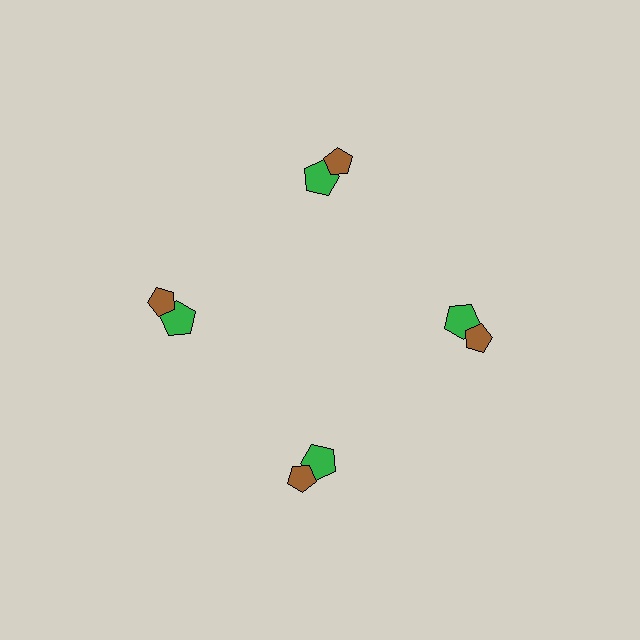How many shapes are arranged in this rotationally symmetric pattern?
There are 8 shapes, arranged in 4 groups of 2.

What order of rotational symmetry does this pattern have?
This pattern has 4-fold rotational symmetry.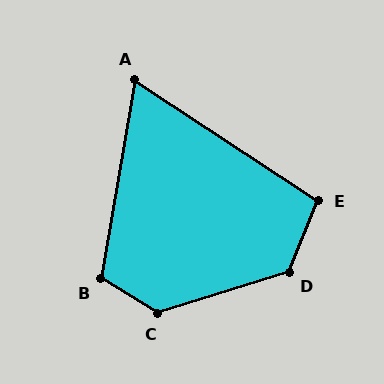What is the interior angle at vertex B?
Approximately 111 degrees (obtuse).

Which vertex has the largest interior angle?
C, at approximately 132 degrees.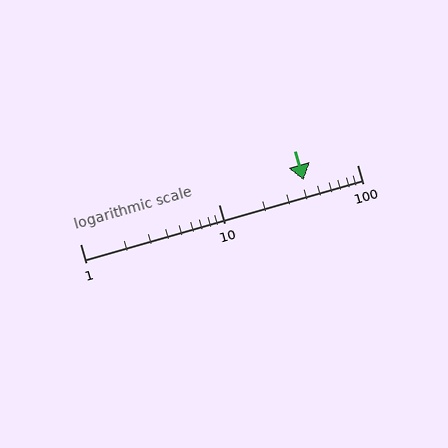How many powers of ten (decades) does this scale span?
The scale spans 2 decades, from 1 to 100.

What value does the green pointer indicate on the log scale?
The pointer indicates approximately 41.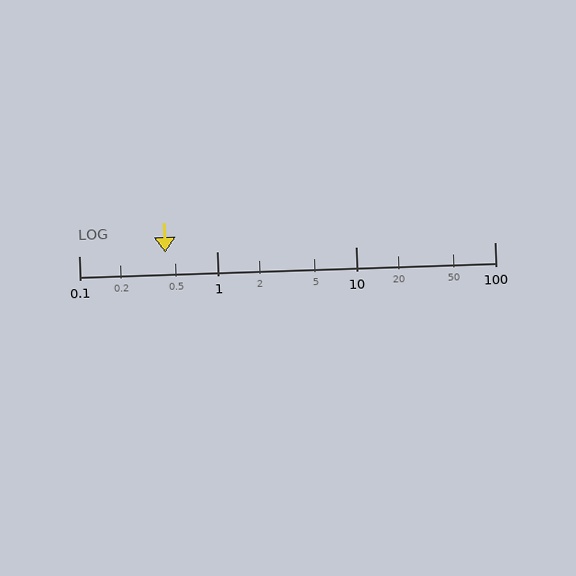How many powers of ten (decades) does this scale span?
The scale spans 3 decades, from 0.1 to 100.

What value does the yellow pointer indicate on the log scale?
The pointer indicates approximately 0.42.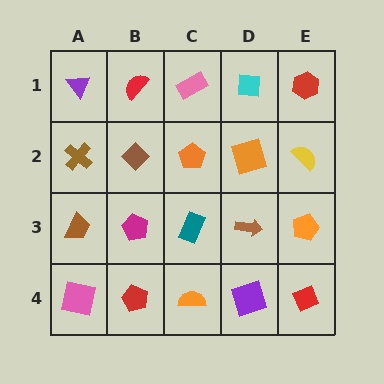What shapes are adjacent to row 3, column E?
A yellow semicircle (row 2, column E), a red diamond (row 4, column E), a brown arrow (row 3, column D).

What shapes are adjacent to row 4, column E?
An orange pentagon (row 3, column E), a purple square (row 4, column D).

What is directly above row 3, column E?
A yellow semicircle.